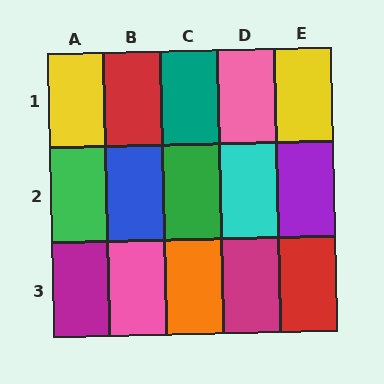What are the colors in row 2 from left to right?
Green, blue, green, cyan, purple.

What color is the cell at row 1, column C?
Teal.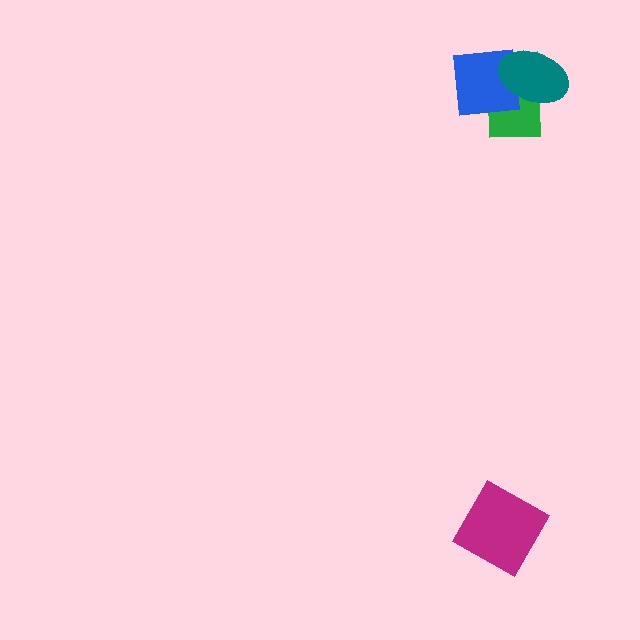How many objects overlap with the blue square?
2 objects overlap with the blue square.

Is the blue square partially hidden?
Yes, it is partially covered by another shape.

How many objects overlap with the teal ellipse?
2 objects overlap with the teal ellipse.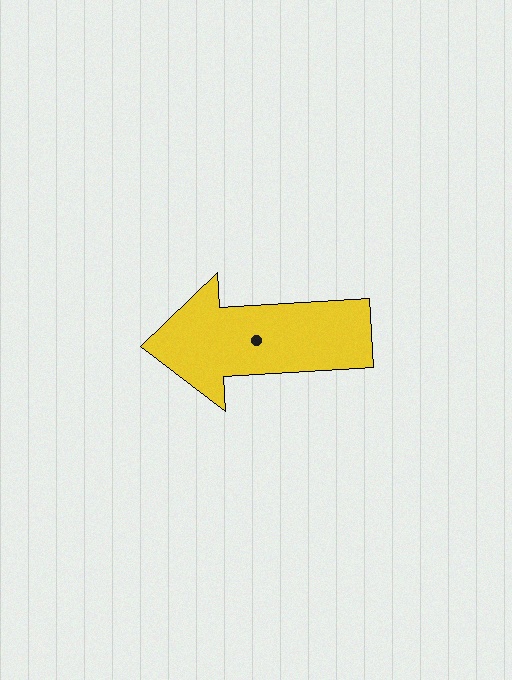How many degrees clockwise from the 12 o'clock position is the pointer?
Approximately 267 degrees.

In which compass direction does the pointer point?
West.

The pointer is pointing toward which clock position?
Roughly 9 o'clock.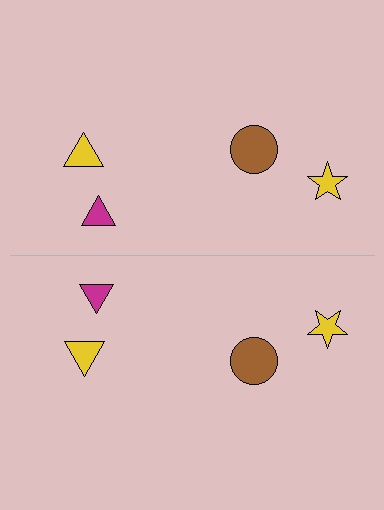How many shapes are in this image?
There are 8 shapes in this image.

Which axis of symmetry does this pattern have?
The pattern has a horizontal axis of symmetry running through the center of the image.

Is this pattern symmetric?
Yes, this pattern has bilateral (reflection) symmetry.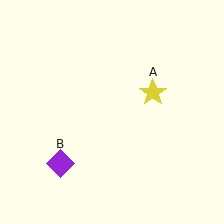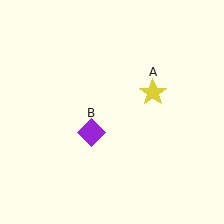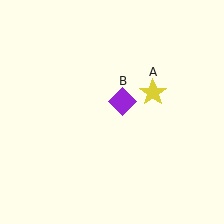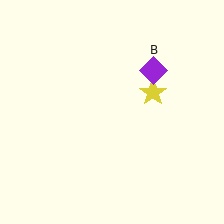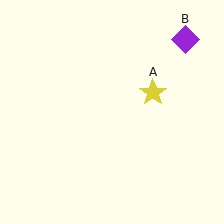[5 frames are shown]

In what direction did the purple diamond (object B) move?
The purple diamond (object B) moved up and to the right.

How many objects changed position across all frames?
1 object changed position: purple diamond (object B).